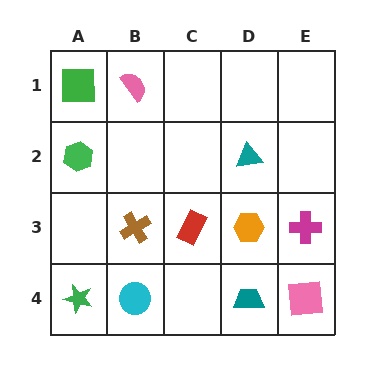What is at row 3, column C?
A red rectangle.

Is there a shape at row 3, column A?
No, that cell is empty.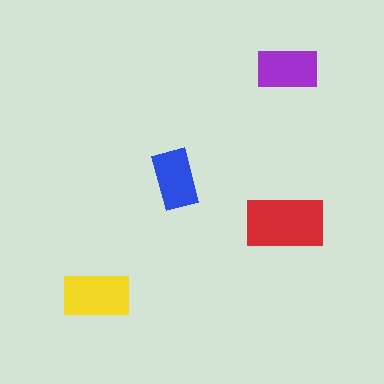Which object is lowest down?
The yellow rectangle is bottommost.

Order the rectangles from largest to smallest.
the red one, the yellow one, the purple one, the blue one.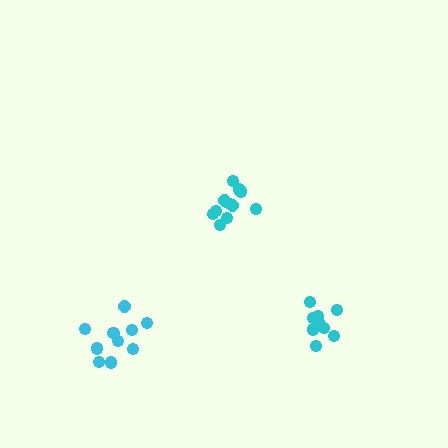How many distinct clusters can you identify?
There are 3 distinct clusters.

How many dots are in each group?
Group 1: 9 dots, Group 2: 11 dots, Group 3: 10 dots (30 total).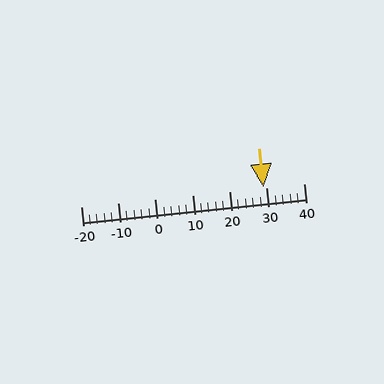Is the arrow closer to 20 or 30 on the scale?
The arrow is closer to 30.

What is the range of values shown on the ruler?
The ruler shows values from -20 to 40.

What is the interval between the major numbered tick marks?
The major tick marks are spaced 10 units apart.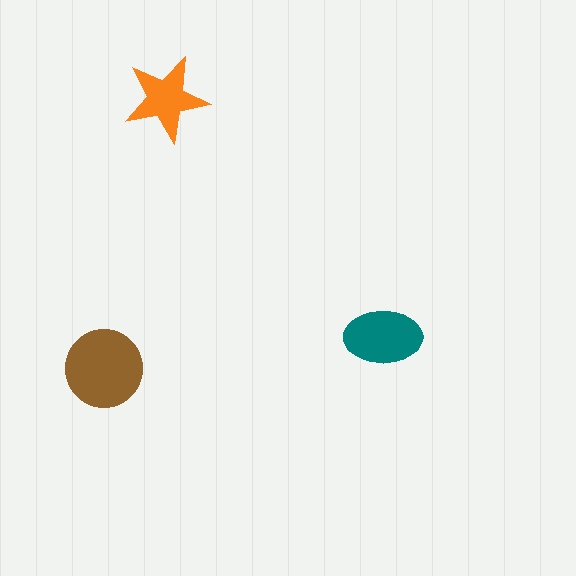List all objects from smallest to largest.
The orange star, the teal ellipse, the brown circle.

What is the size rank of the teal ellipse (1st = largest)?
2nd.